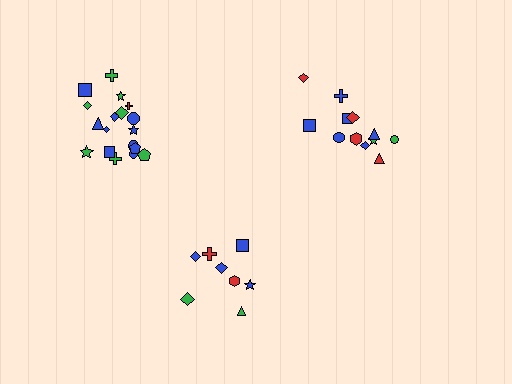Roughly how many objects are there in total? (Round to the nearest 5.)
Roughly 40 objects in total.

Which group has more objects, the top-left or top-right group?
The top-left group.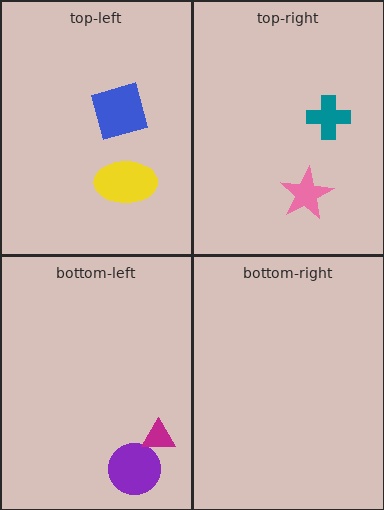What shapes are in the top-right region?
The teal cross, the pink star.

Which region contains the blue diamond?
The top-left region.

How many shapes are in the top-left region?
2.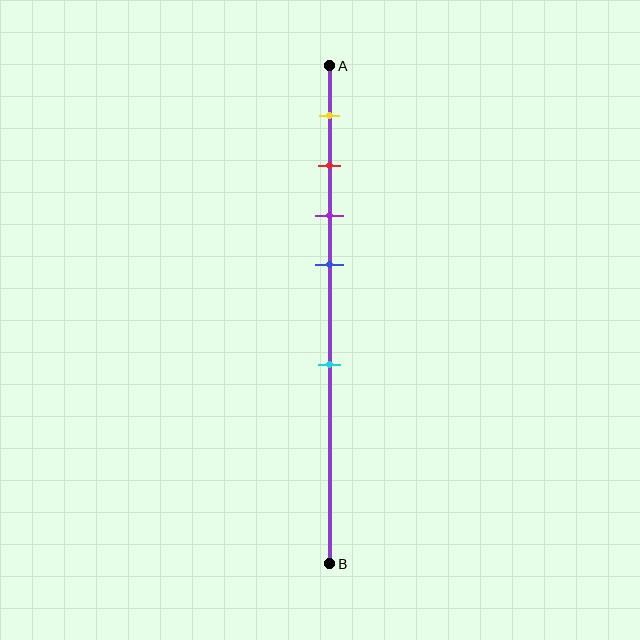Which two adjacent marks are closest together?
The red and purple marks are the closest adjacent pair.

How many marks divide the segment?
There are 5 marks dividing the segment.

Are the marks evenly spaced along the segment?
No, the marks are not evenly spaced.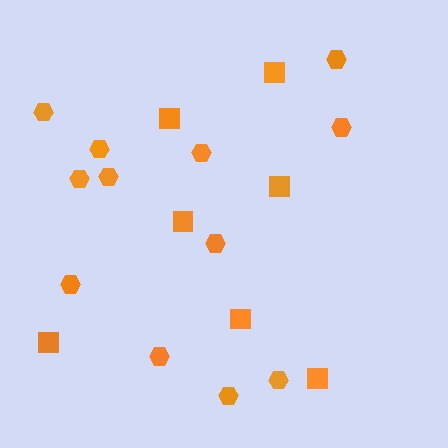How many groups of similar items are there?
There are 2 groups: one group of squares (7) and one group of hexagons (12).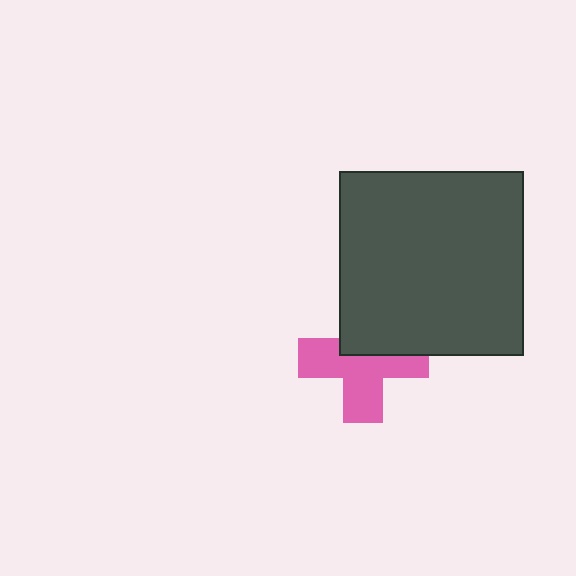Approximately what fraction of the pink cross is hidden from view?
Roughly 38% of the pink cross is hidden behind the dark gray square.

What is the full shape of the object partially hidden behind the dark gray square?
The partially hidden object is a pink cross.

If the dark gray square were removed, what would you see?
You would see the complete pink cross.